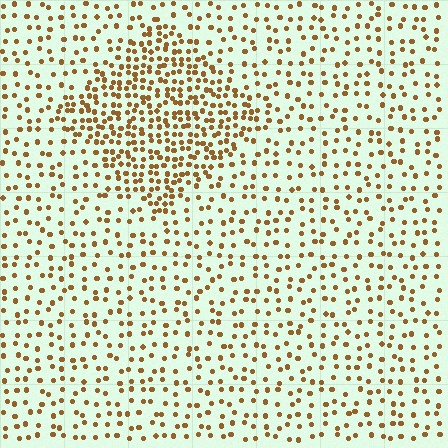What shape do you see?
I see a diamond.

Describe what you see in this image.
The image contains small brown elements arranged at two different densities. A diamond-shaped region is visible where the elements are more densely packed than the surrounding area.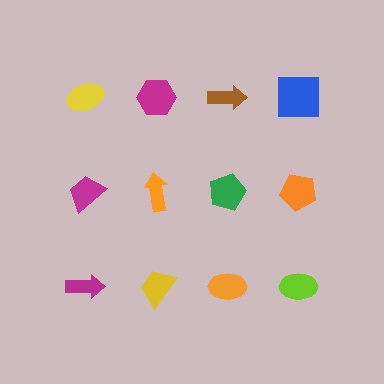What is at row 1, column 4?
A blue square.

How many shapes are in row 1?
4 shapes.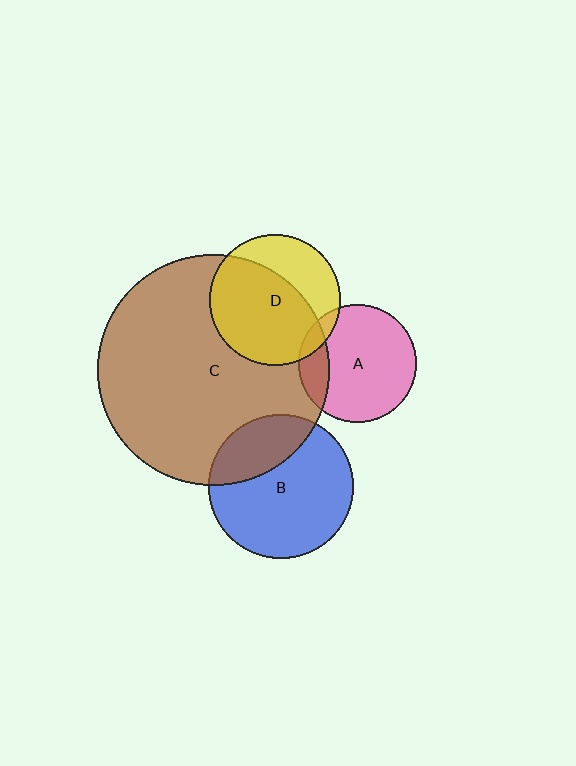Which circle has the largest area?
Circle C (brown).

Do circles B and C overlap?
Yes.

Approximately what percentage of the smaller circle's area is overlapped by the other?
Approximately 30%.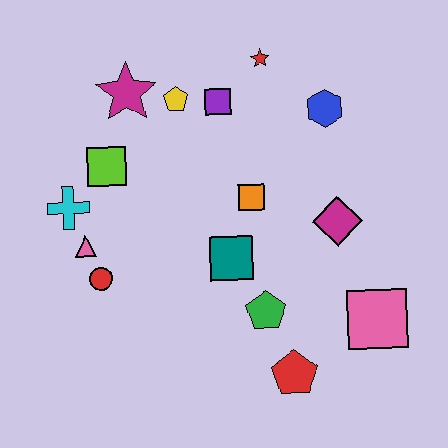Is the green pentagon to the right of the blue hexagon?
No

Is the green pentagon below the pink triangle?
Yes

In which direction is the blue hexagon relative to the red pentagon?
The blue hexagon is above the red pentagon.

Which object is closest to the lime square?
The cyan cross is closest to the lime square.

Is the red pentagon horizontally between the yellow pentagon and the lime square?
No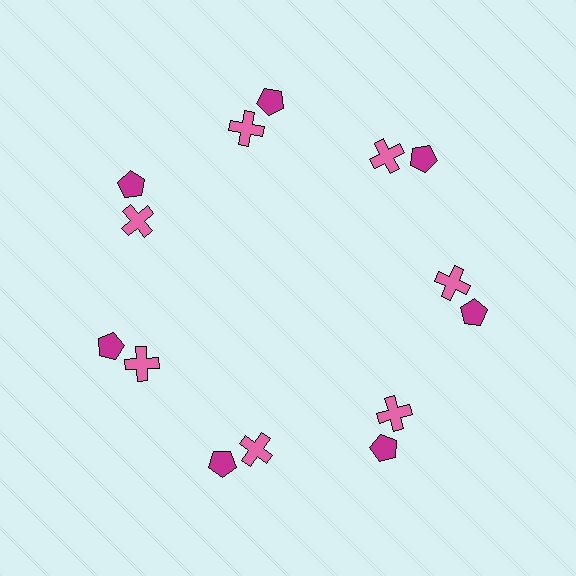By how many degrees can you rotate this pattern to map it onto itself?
The pattern maps onto itself every 51 degrees of rotation.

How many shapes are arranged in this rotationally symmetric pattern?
There are 14 shapes, arranged in 7 groups of 2.